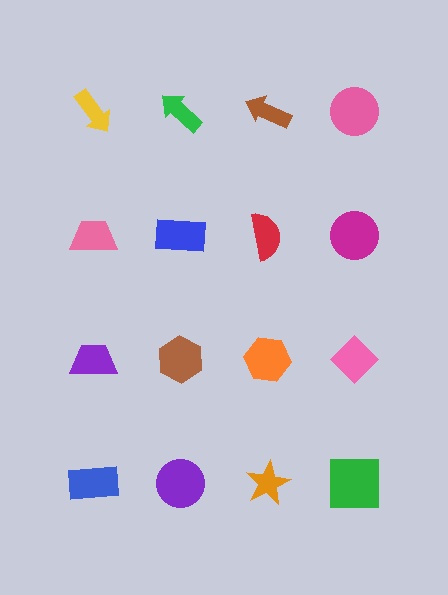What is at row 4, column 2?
A purple circle.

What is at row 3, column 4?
A pink diamond.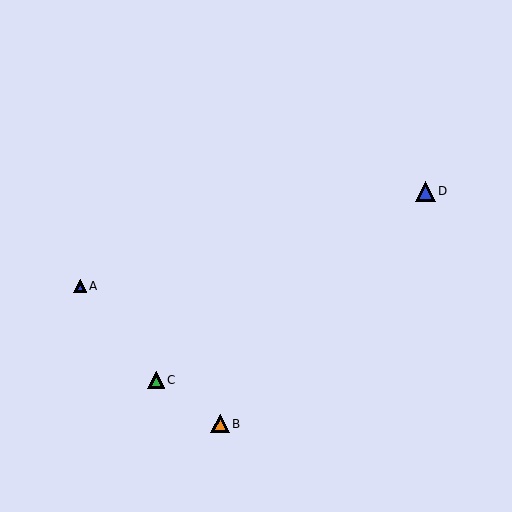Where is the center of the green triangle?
The center of the green triangle is at (156, 380).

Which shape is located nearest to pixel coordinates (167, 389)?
The green triangle (labeled C) at (156, 380) is nearest to that location.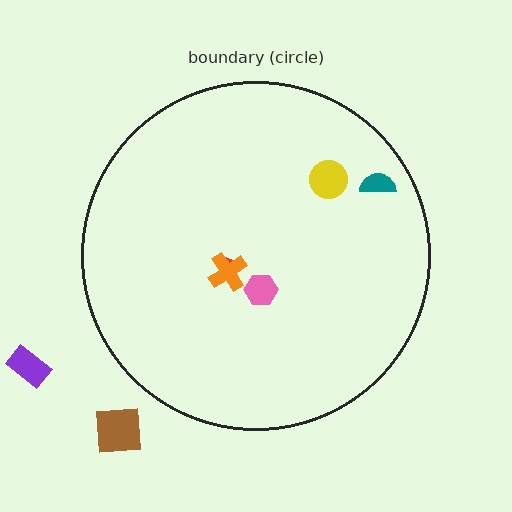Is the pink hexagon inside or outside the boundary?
Inside.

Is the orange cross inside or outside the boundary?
Inside.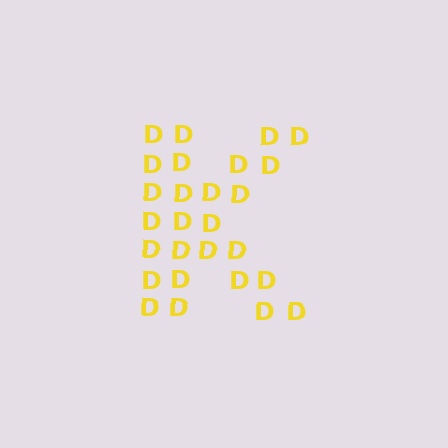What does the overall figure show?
The overall figure shows the letter K.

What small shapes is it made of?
It is made of small letter D's.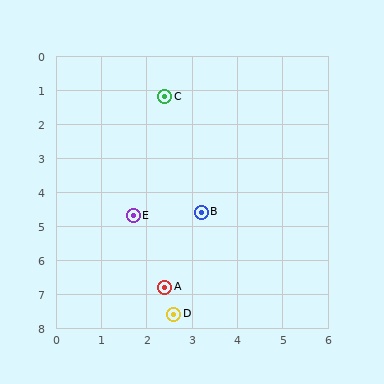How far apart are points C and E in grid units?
Points C and E are about 3.6 grid units apart.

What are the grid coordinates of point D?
Point D is at approximately (2.6, 7.6).